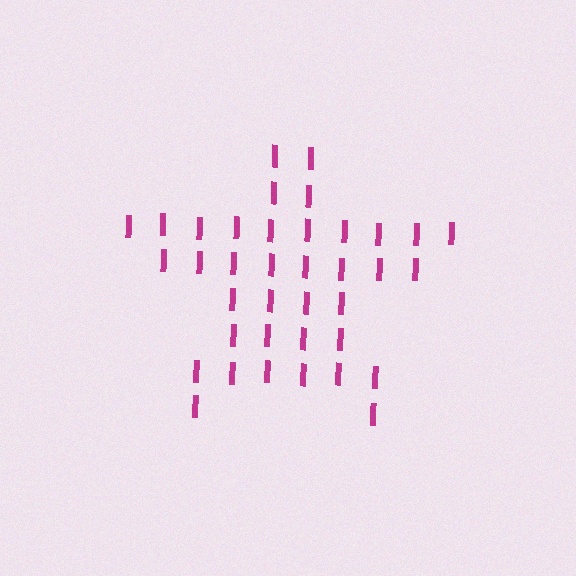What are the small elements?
The small elements are letter I's.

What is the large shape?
The large shape is a star.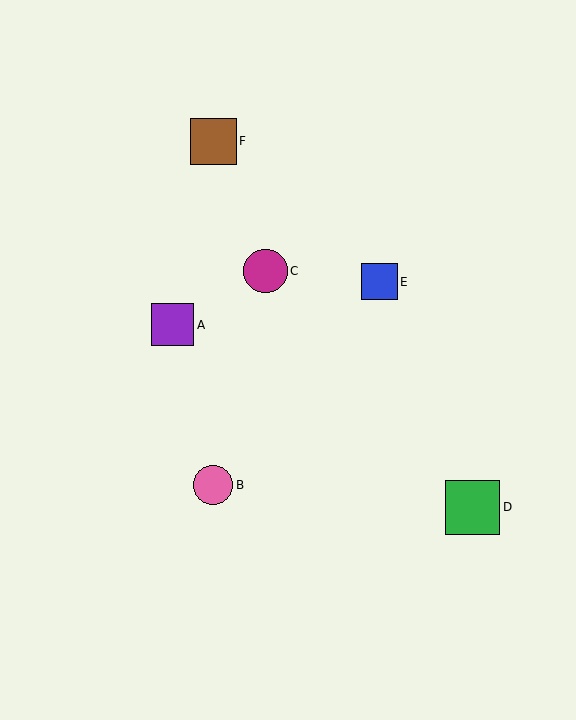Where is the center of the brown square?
The center of the brown square is at (214, 141).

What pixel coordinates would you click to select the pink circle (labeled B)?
Click at (213, 485) to select the pink circle B.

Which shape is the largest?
The green square (labeled D) is the largest.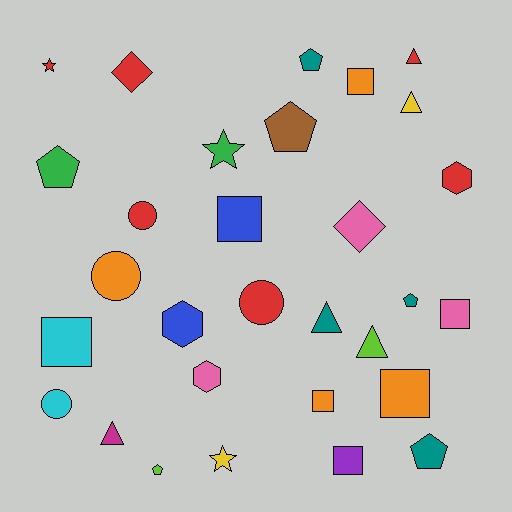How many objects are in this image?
There are 30 objects.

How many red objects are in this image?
There are 6 red objects.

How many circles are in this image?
There are 4 circles.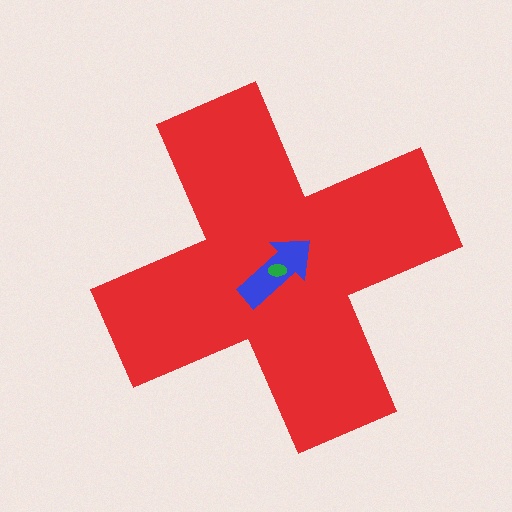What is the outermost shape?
The red cross.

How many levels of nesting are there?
3.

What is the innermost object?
The green ellipse.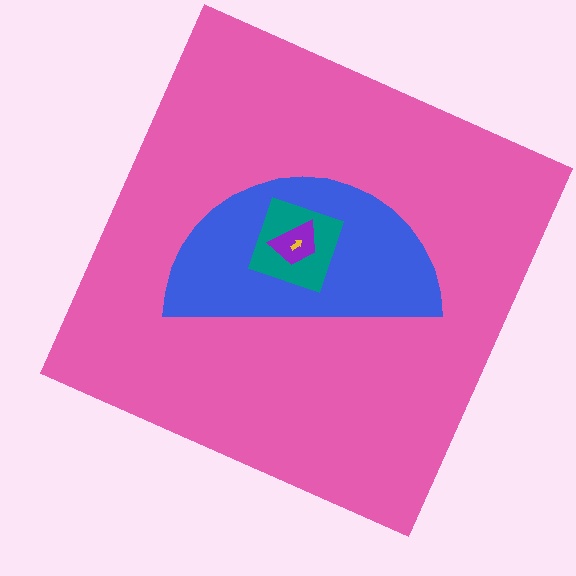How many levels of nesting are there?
5.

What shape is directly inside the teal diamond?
The purple trapezoid.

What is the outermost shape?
The pink square.